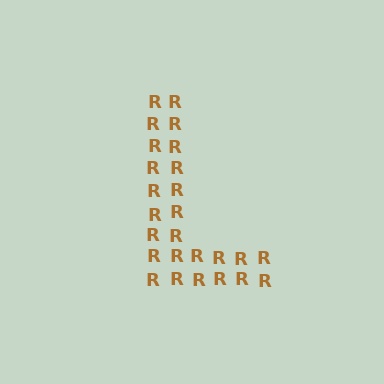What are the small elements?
The small elements are letter R's.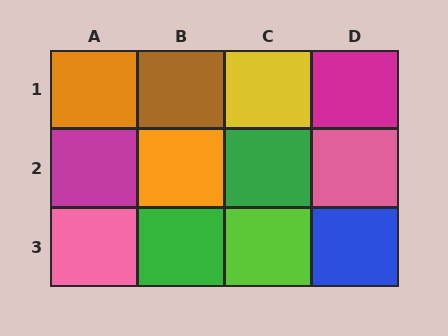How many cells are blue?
1 cell is blue.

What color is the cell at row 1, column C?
Yellow.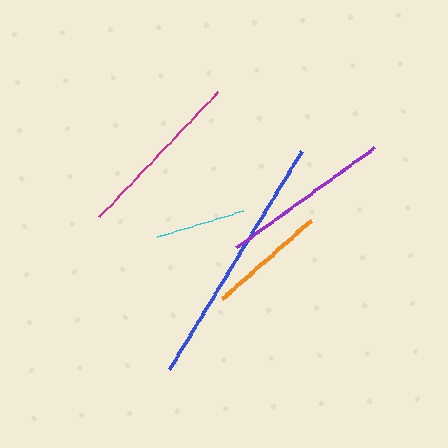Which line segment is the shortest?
The cyan line is the shortest at approximately 91 pixels.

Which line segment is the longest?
The blue line is the longest at approximately 255 pixels.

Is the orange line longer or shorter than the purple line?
The purple line is longer than the orange line.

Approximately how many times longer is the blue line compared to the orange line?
The blue line is approximately 2.1 times the length of the orange line.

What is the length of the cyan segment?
The cyan segment is approximately 91 pixels long.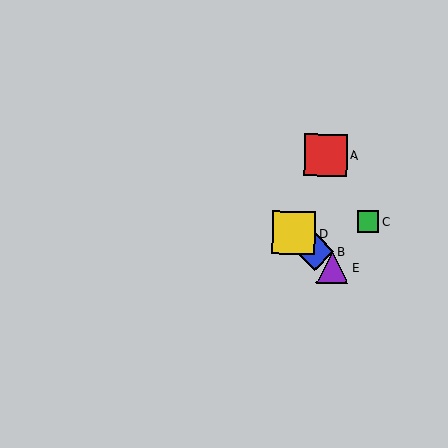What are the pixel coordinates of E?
Object E is at (333, 267).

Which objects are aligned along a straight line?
Objects B, D, E are aligned along a straight line.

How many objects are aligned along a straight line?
3 objects (B, D, E) are aligned along a straight line.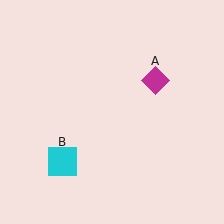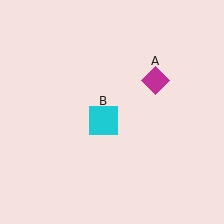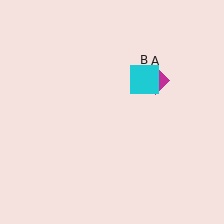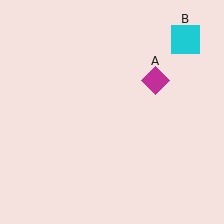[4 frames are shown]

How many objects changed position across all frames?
1 object changed position: cyan square (object B).